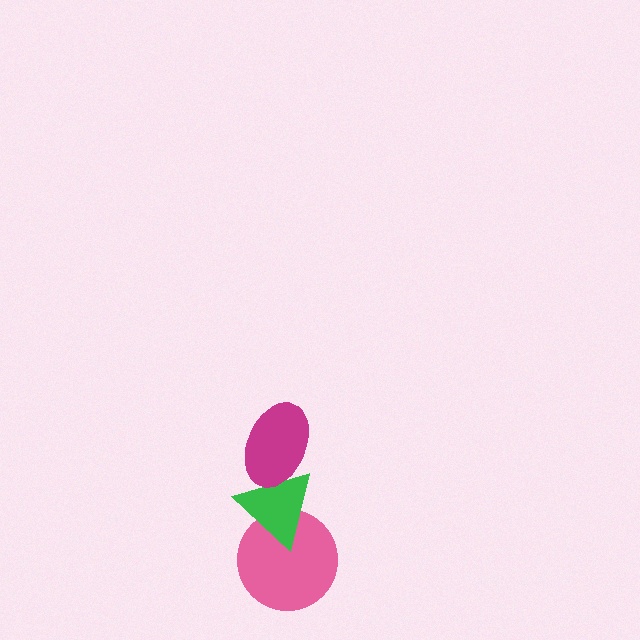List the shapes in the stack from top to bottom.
From top to bottom: the magenta ellipse, the green triangle, the pink circle.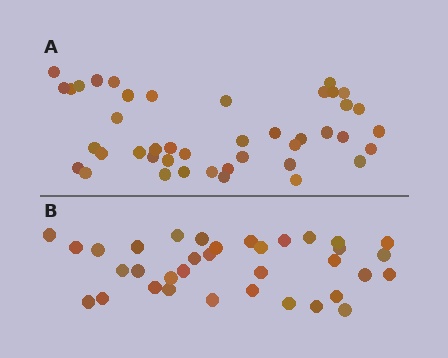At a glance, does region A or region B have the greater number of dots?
Region A (the top region) has more dots.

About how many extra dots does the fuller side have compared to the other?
Region A has roughly 8 or so more dots than region B.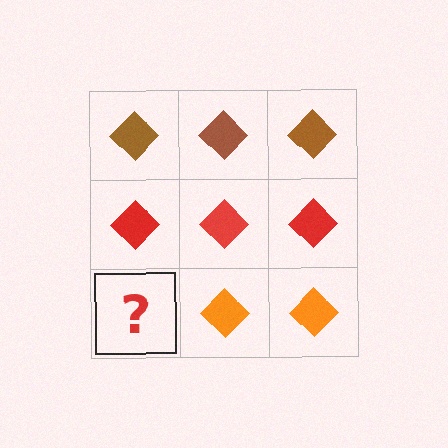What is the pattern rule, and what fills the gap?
The rule is that each row has a consistent color. The gap should be filled with an orange diamond.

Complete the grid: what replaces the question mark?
The question mark should be replaced with an orange diamond.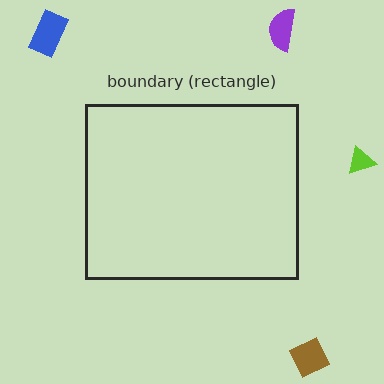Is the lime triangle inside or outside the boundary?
Outside.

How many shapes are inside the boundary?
0 inside, 4 outside.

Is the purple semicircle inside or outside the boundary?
Outside.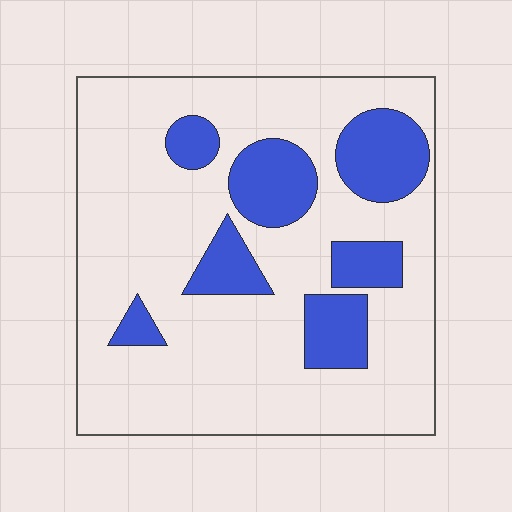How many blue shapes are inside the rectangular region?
7.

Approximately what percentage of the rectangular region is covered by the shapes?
Approximately 25%.